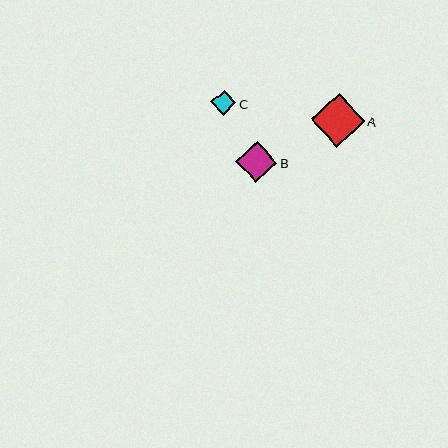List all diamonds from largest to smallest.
From largest to smallest: A, B, C.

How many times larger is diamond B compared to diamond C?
Diamond B is approximately 1.7 times the size of diamond C.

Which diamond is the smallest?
Diamond C is the smallest with a size of approximately 25 pixels.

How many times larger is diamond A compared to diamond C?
Diamond A is approximately 2.2 times the size of diamond C.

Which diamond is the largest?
Diamond A is the largest with a size of approximately 54 pixels.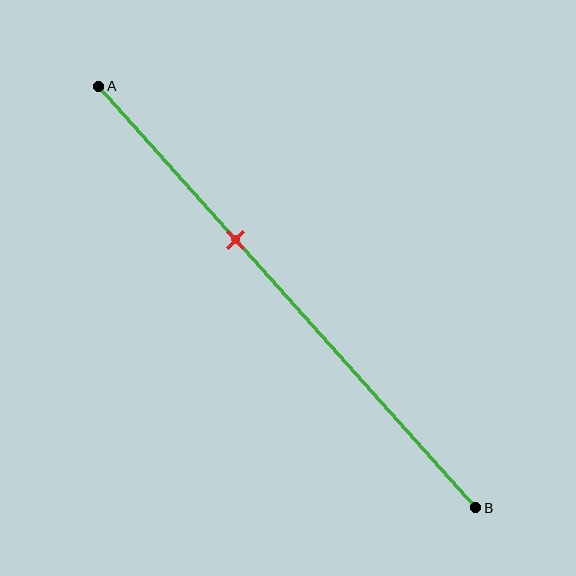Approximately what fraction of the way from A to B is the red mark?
The red mark is approximately 35% of the way from A to B.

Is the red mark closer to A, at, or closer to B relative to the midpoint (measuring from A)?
The red mark is closer to point A than the midpoint of segment AB.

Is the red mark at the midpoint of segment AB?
No, the mark is at about 35% from A, not at the 50% midpoint.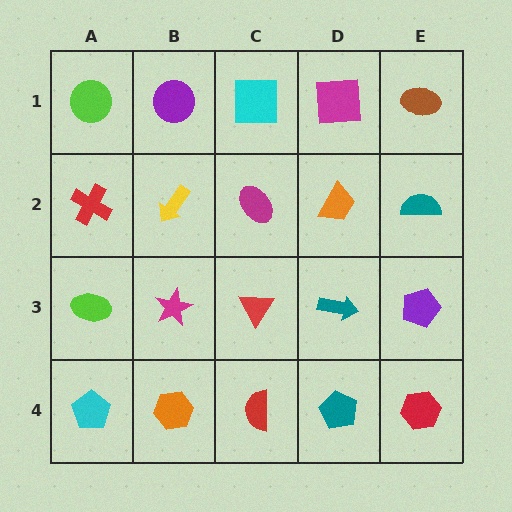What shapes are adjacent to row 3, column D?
An orange trapezoid (row 2, column D), a teal pentagon (row 4, column D), a red triangle (row 3, column C), a purple pentagon (row 3, column E).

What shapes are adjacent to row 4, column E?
A purple pentagon (row 3, column E), a teal pentagon (row 4, column D).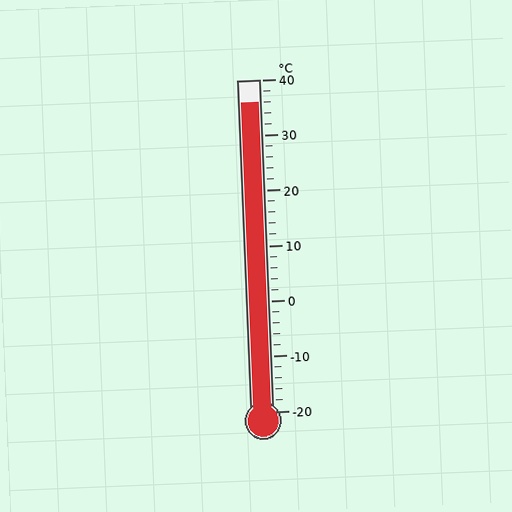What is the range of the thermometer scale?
The thermometer scale ranges from -20°C to 40°C.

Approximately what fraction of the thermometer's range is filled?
The thermometer is filled to approximately 95% of its range.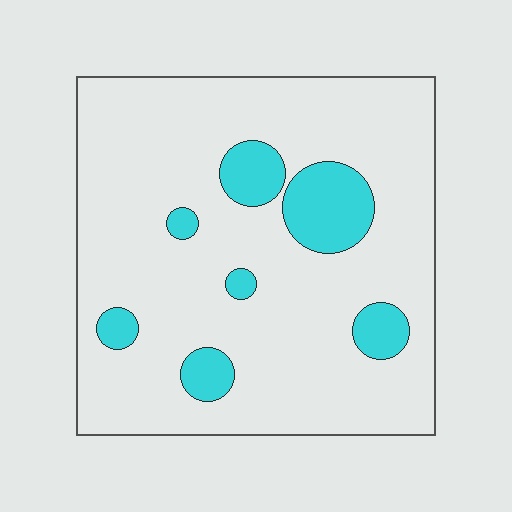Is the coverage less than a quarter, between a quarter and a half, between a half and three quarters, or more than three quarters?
Less than a quarter.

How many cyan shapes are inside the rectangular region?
7.